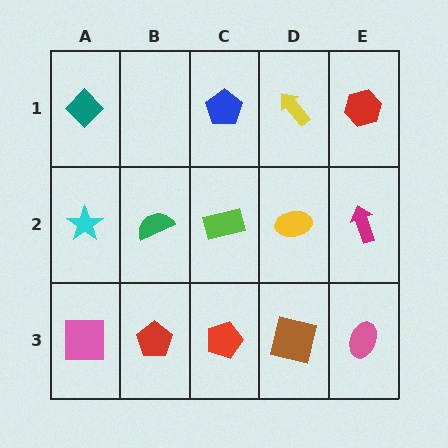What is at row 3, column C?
A red pentagon.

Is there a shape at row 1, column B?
No, that cell is empty.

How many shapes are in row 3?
5 shapes.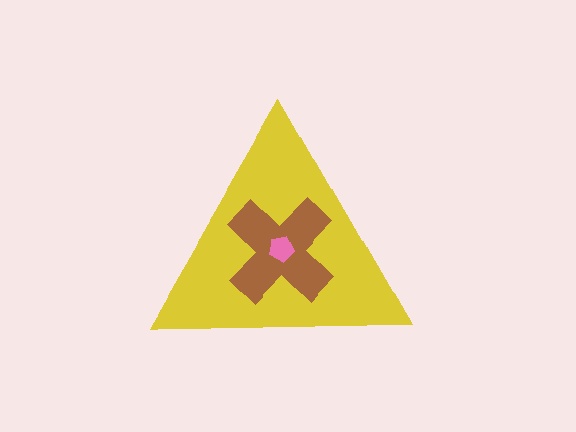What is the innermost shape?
The pink pentagon.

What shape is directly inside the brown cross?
The pink pentagon.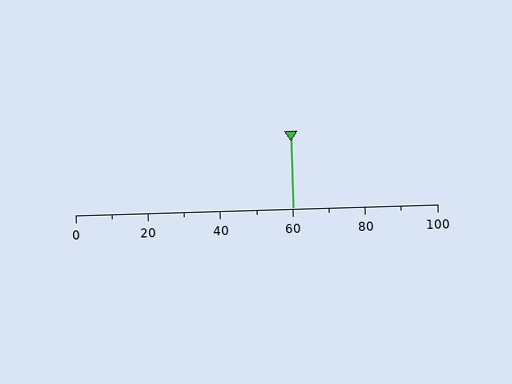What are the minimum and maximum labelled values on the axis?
The axis runs from 0 to 100.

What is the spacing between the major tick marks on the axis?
The major ticks are spaced 20 apart.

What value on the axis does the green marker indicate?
The marker indicates approximately 60.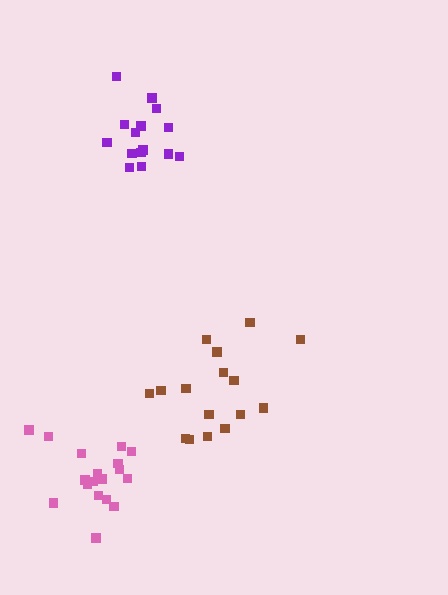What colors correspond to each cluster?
The clusters are colored: brown, purple, pink.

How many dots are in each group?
Group 1: 16 dots, Group 2: 15 dots, Group 3: 18 dots (49 total).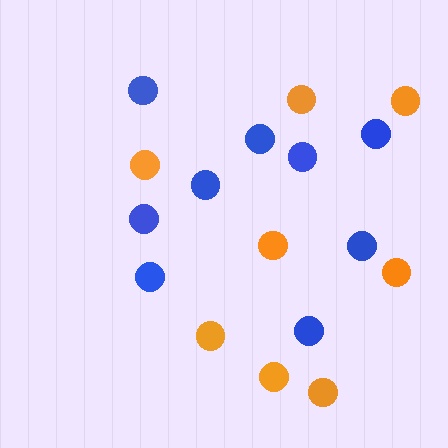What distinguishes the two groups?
There are 2 groups: one group of blue circles (9) and one group of orange circles (8).